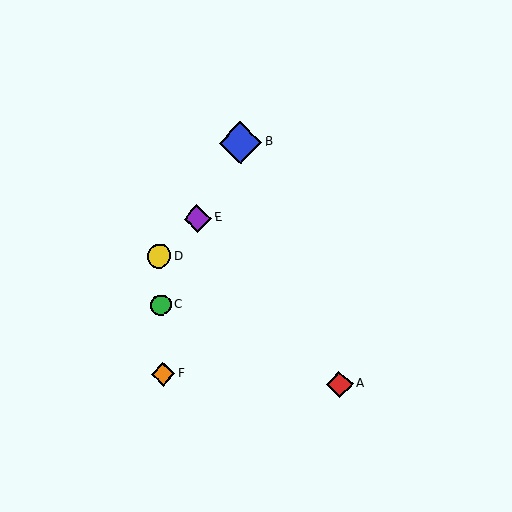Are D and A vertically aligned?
No, D is at x≈159 and A is at x≈340.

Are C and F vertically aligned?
Yes, both are at x≈161.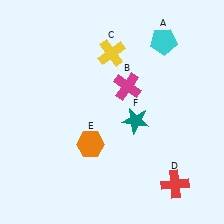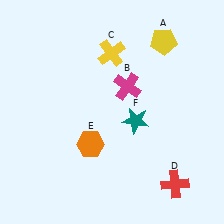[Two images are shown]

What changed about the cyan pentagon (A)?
In Image 1, A is cyan. In Image 2, it changed to yellow.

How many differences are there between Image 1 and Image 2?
There is 1 difference between the two images.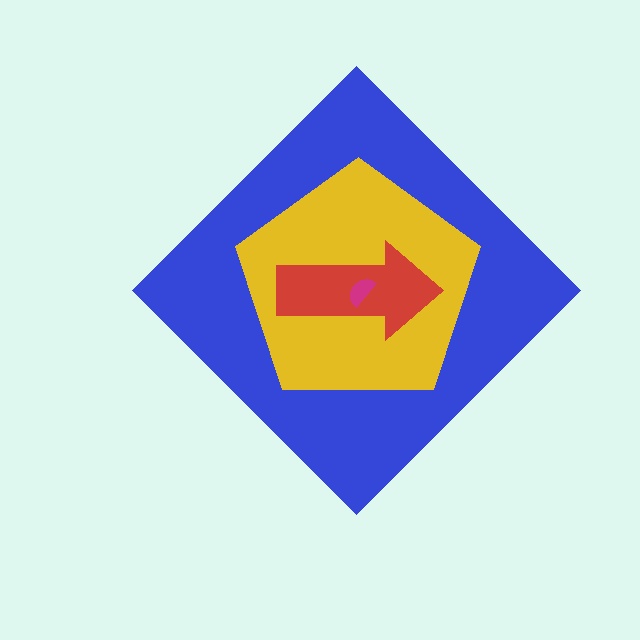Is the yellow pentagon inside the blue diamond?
Yes.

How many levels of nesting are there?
4.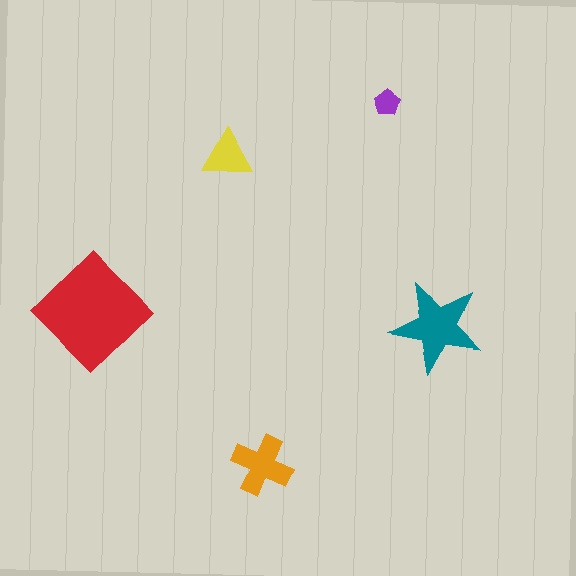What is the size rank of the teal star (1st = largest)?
2nd.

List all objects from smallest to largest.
The purple pentagon, the yellow triangle, the orange cross, the teal star, the red diamond.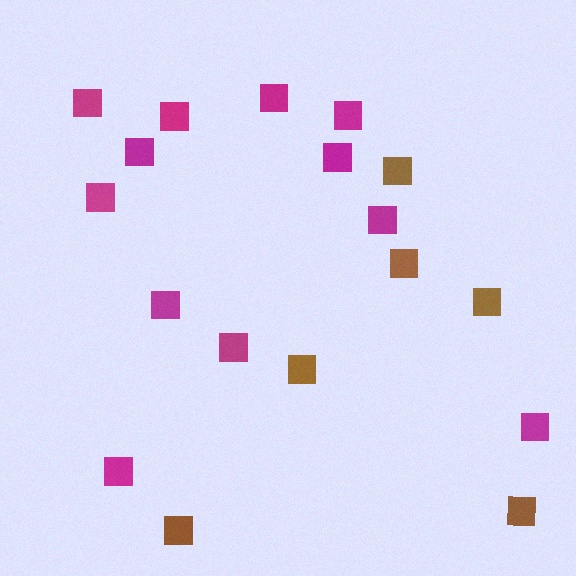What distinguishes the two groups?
There are 2 groups: one group of magenta squares (12) and one group of brown squares (6).